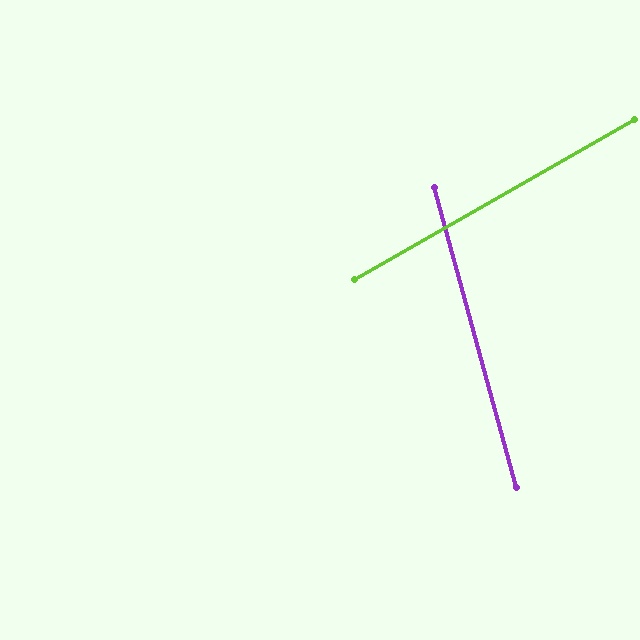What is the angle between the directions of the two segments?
Approximately 75 degrees.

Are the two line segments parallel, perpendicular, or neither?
Neither parallel nor perpendicular — they differ by about 75°.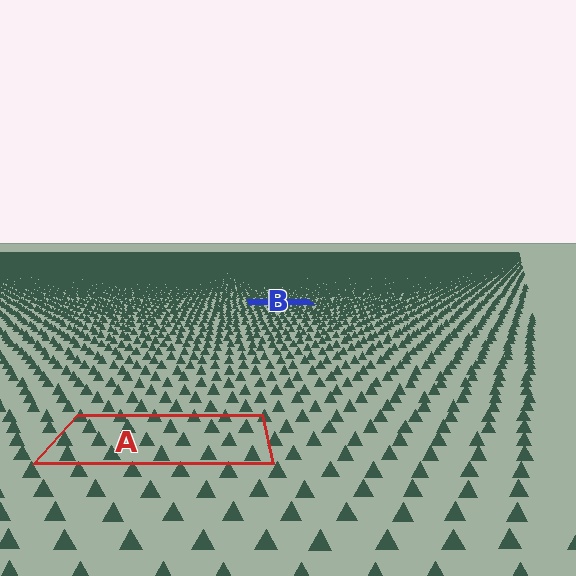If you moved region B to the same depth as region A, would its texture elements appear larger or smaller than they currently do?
They would appear larger. At a closer depth, the same texture elements are projected at a bigger on-screen size.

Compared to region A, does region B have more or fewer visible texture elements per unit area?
Region B has more texture elements per unit area — they are packed more densely because it is farther away.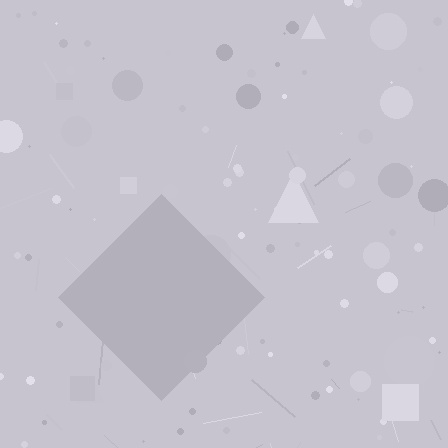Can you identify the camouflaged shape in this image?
The camouflaged shape is a diamond.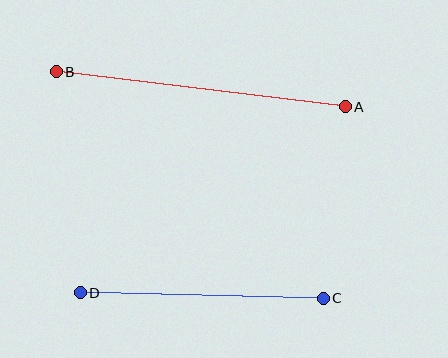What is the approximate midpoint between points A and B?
The midpoint is at approximately (201, 89) pixels.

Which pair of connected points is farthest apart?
Points A and B are farthest apart.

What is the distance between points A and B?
The distance is approximately 291 pixels.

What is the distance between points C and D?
The distance is approximately 243 pixels.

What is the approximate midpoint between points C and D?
The midpoint is at approximately (202, 295) pixels.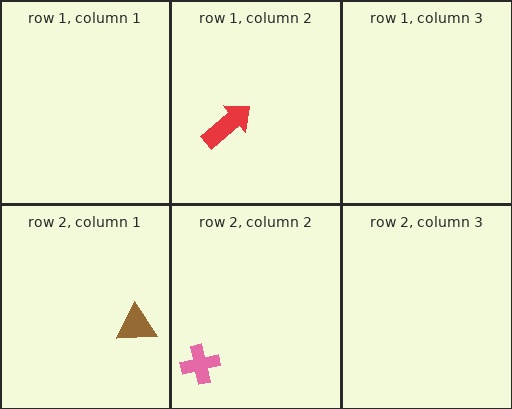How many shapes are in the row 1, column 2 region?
1.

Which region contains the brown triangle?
The row 2, column 1 region.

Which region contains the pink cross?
The row 2, column 2 region.